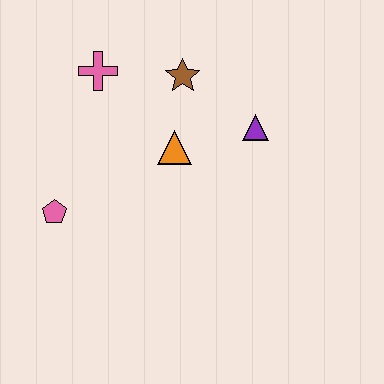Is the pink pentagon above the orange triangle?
No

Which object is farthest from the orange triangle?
The pink pentagon is farthest from the orange triangle.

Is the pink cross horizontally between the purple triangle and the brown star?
No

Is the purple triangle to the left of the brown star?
No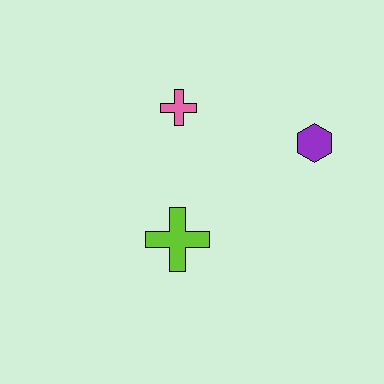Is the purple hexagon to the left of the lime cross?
No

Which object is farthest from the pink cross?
The purple hexagon is farthest from the pink cross.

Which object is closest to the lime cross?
The pink cross is closest to the lime cross.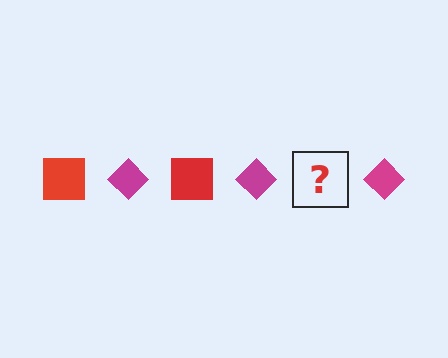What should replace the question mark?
The question mark should be replaced with a red square.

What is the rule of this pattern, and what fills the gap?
The rule is that the pattern alternates between red square and magenta diamond. The gap should be filled with a red square.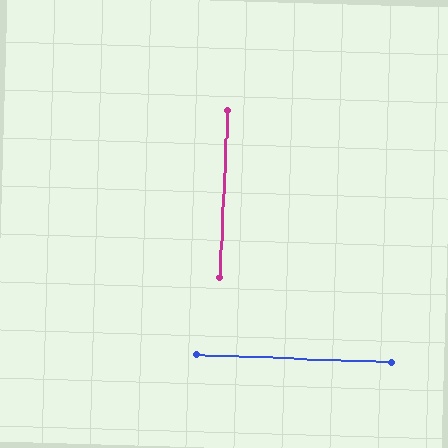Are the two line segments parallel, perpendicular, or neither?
Perpendicular — they meet at approximately 89°.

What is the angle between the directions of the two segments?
Approximately 89 degrees.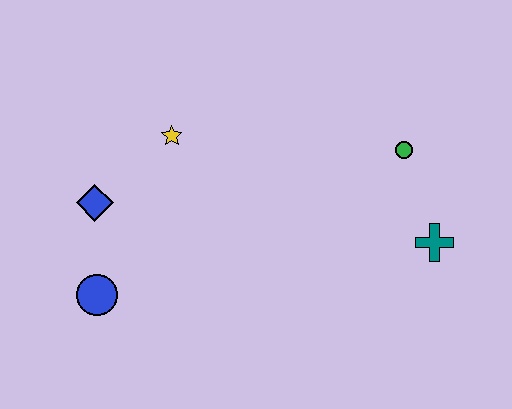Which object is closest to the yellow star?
The blue diamond is closest to the yellow star.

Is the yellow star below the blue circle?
No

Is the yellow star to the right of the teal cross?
No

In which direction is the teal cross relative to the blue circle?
The teal cross is to the right of the blue circle.